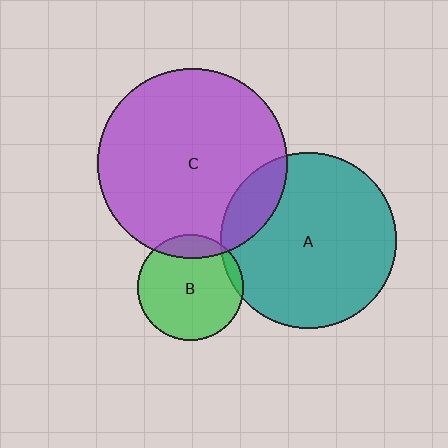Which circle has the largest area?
Circle C (purple).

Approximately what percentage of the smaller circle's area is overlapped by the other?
Approximately 15%.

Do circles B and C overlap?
Yes.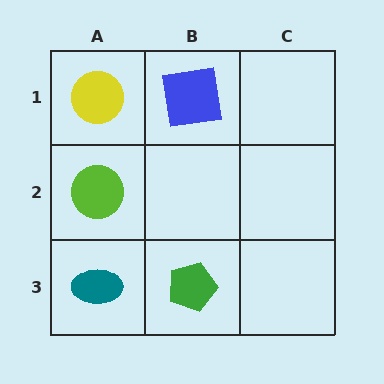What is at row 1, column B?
A blue square.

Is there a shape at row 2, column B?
No, that cell is empty.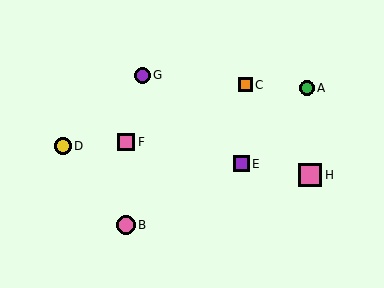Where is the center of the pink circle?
The center of the pink circle is at (126, 225).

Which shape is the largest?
The pink square (labeled H) is the largest.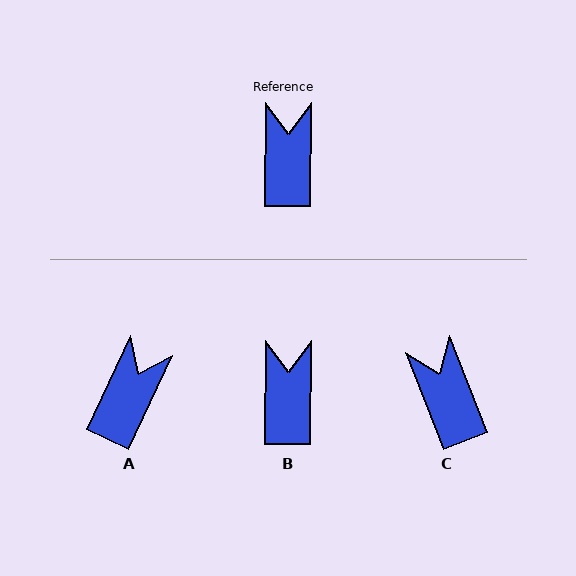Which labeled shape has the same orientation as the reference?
B.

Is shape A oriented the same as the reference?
No, it is off by about 25 degrees.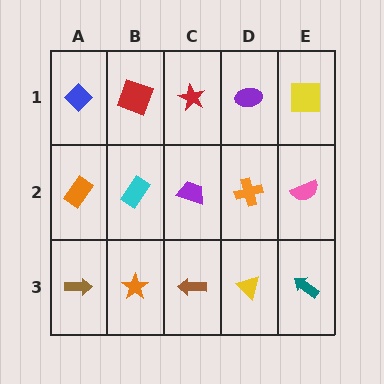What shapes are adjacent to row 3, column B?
A cyan rectangle (row 2, column B), a brown arrow (row 3, column A), a brown arrow (row 3, column C).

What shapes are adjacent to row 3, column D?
An orange cross (row 2, column D), a brown arrow (row 3, column C), a teal arrow (row 3, column E).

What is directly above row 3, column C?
A purple trapezoid.